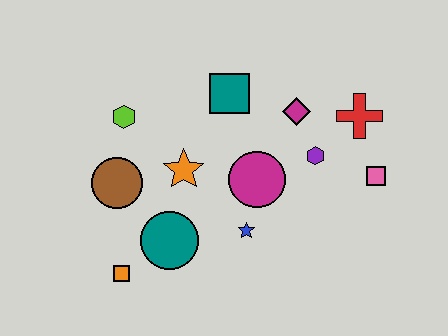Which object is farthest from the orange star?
The pink square is farthest from the orange star.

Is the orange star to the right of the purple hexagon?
No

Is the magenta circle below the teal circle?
No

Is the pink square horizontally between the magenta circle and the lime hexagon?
No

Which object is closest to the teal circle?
The orange square is closest to the teal circle.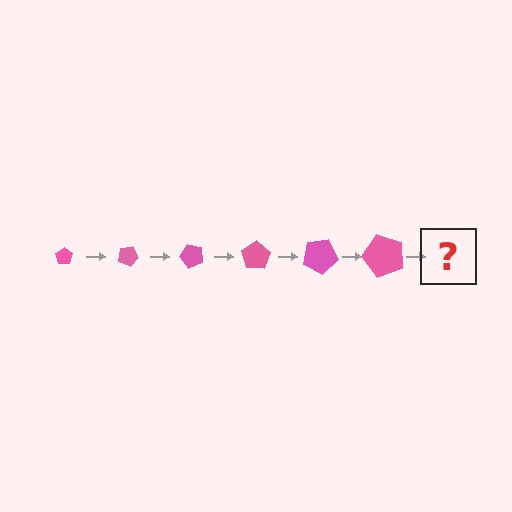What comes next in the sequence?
The next element should be a pentagon, larger than the previous one and rotated 150 degrees from the start.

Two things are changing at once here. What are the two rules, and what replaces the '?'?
The two rules are that the pentagon grows larger each step and it rotates 25 degrees each step. The '?' should be a pentagon, larger than the previous one and rotated 150 degrees from the start.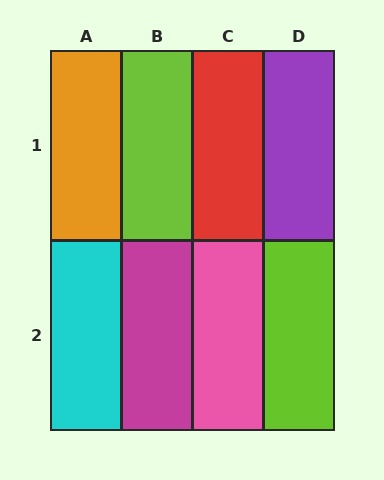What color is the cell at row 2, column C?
Pink.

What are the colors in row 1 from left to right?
Orange, lime, red, purple.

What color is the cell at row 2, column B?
Magenta.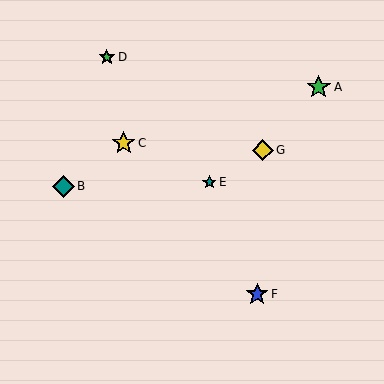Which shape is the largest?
The green star (labeled A) is the largest.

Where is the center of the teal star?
The center of the teal star is at (209, 182).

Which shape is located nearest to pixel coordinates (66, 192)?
The teal diamond (labeled B) at (63, 186) is nearest to that location.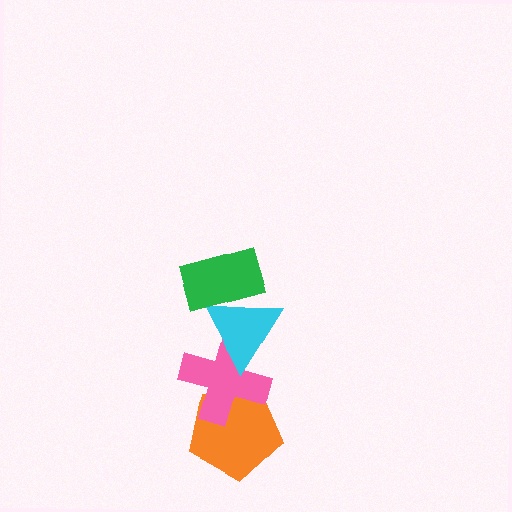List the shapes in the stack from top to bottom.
From top to bottom: the green rectangle, the cyan triangle, the pink cross, the orange pentagon.